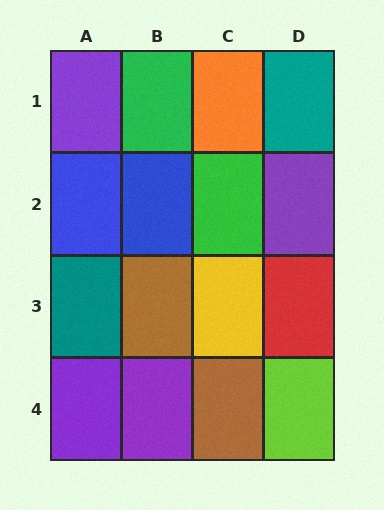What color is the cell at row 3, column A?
Teal.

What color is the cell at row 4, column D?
Lime.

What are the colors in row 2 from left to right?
Blue, blue, green, purple.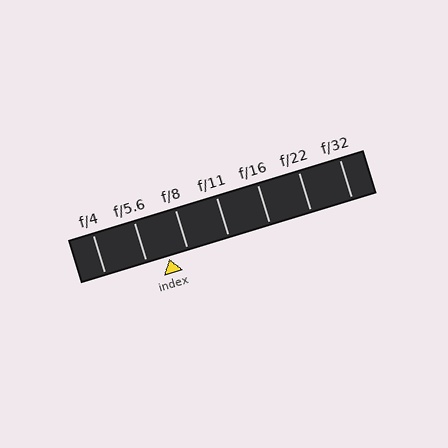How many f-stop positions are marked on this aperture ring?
There are 7 f-stop positions marked.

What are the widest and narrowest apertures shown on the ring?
The widest aperture shown is f/4 and the narrowest is f/32.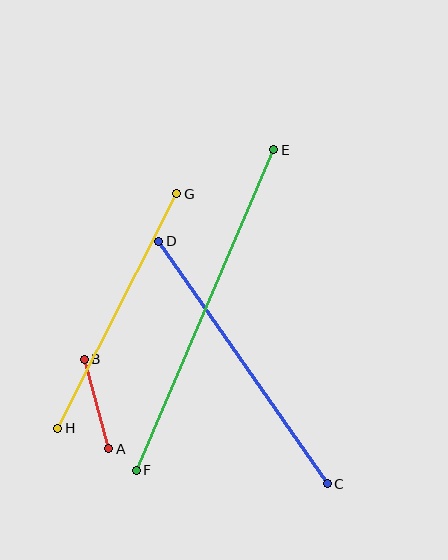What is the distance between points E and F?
The distance is approximately 349 pixels.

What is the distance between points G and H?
The distance is approximately 263 pixels.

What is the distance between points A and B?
The distance is approximately 93 pixels.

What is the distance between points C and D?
The distance is approximately 296 pixels.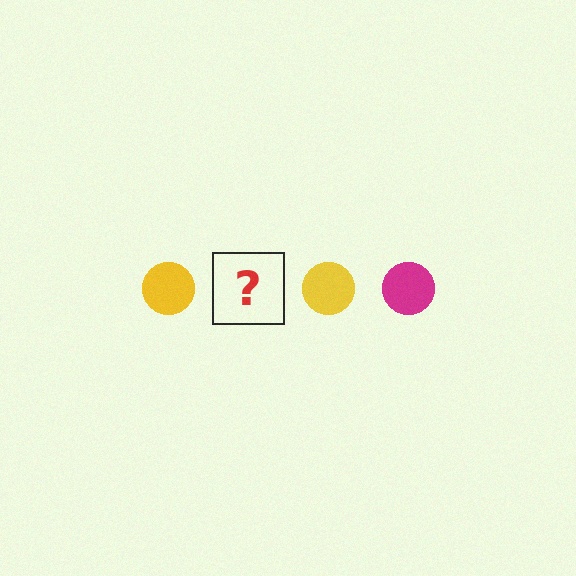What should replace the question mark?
The question mark should be replaced with a magenta circle.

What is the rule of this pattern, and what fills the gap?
The rule is that the pattern cycles through yellow, magenta circles. The gap should be filled with a magenta circle.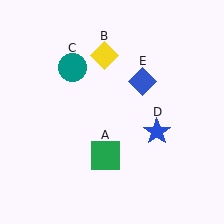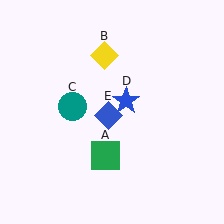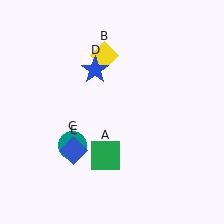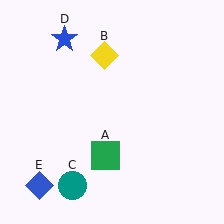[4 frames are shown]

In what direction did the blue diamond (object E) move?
The blue diamond (object E) moved down and to the left.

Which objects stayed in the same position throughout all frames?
Green square (object A) and yellow diamond (object B) remained stationary.